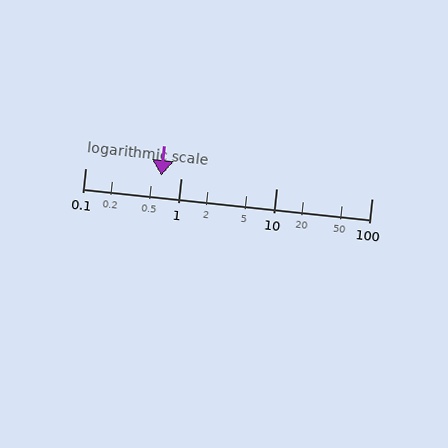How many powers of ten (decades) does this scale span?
The scale spans 3 decades, from 0.1 to 100.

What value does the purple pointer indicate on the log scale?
The pointer indicates approximately 0.62.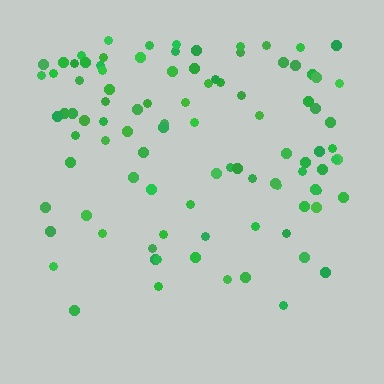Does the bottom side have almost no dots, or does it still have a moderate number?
Still a moderate number, just noticeably fewer than the top.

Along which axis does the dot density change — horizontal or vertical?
Vertical.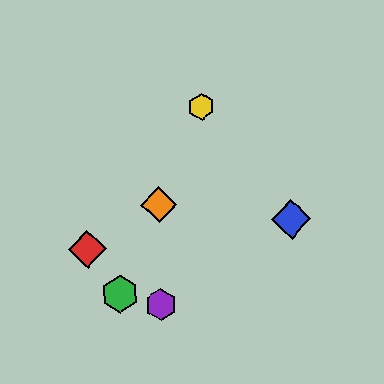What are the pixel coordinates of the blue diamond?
The blue diamond is at (291, 219).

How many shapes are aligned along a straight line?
3 shapes (the green hexagon, the yellow hexagon, the orange diamond) are aligned along a straight line.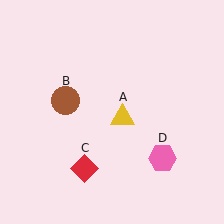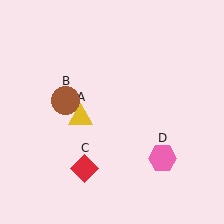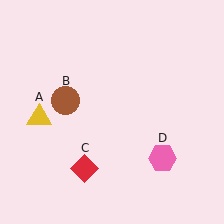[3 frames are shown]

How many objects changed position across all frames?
1 object changed position: yellow triangle (object A).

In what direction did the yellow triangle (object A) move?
The yellow triangle (object A) moved left.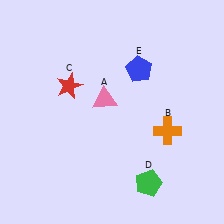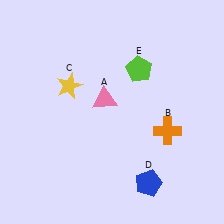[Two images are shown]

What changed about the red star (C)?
In Image 1, C is red. In Image 2, it changed to yellow.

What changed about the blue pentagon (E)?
In Image 1, E is blue. In Image 2, it changed to lime.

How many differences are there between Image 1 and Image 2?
There are 3 differences between the two images.